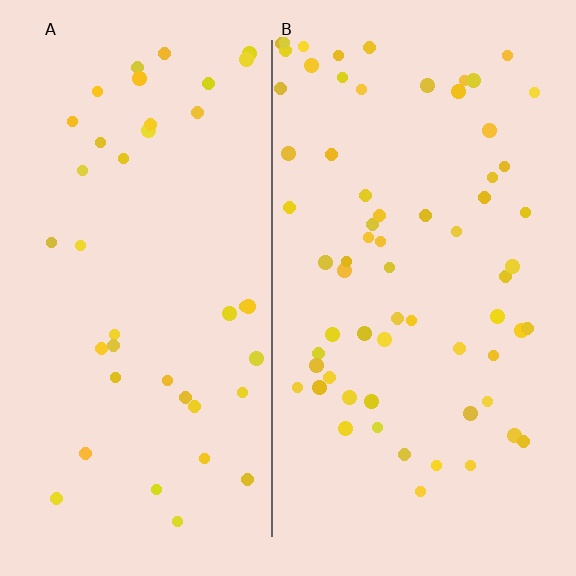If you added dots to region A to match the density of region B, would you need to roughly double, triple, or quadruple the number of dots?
Approximately double.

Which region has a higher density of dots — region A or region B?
B (the right).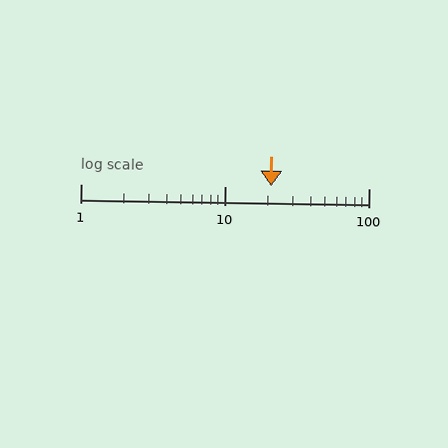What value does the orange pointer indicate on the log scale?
The pointer indicates approximately 21.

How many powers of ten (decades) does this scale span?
The scale spans 2 decades, from 1 to 100.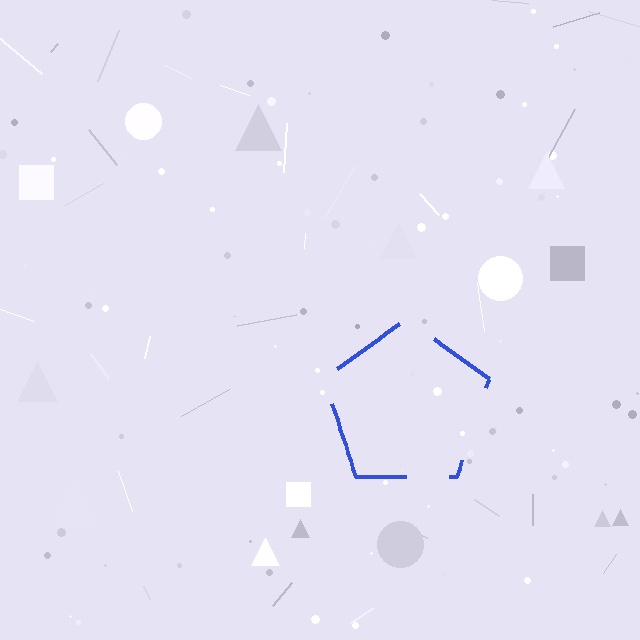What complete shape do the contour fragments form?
The contour fragments form a pentagon.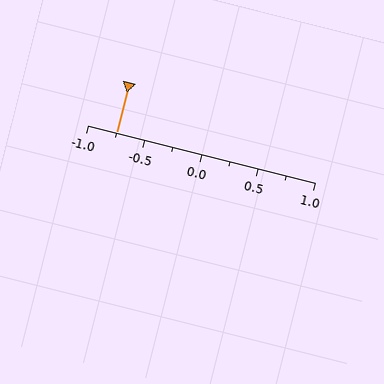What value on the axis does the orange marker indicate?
The marker indicates approximately -0.75.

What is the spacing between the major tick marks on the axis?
The major ticks are spaced 0.5 apart.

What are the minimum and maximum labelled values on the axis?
The axis runs from -1.0 to 1.0.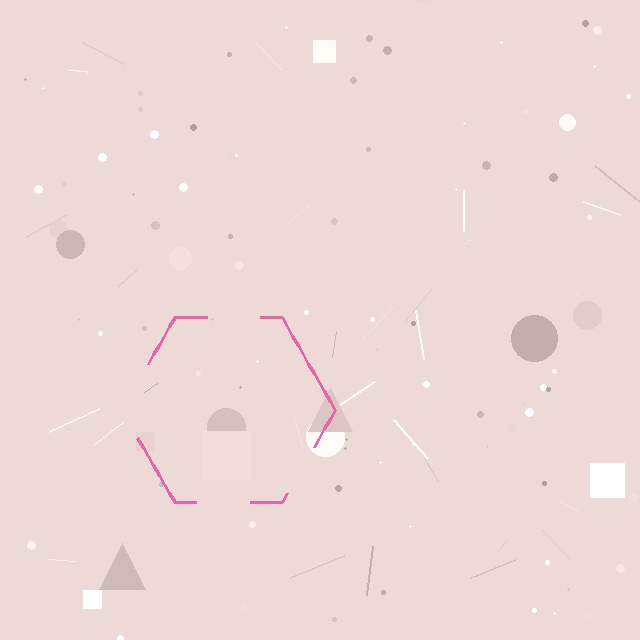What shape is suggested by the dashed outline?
The dashed outline suggests a hexagon.